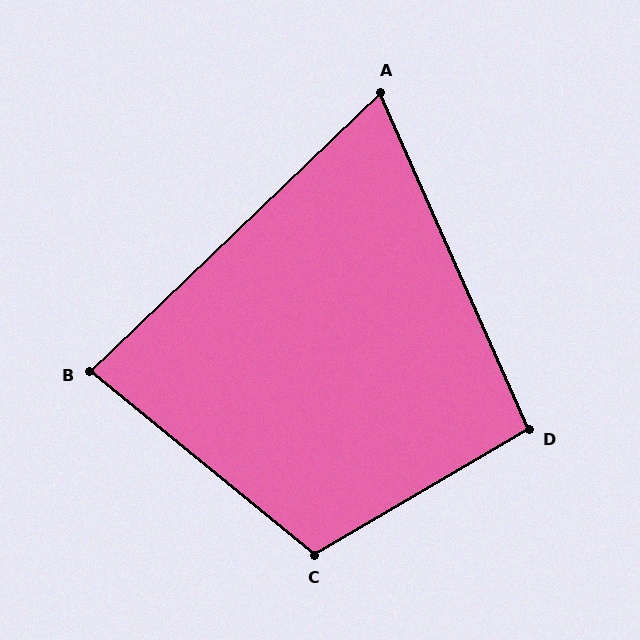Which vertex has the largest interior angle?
C, at approximately 110 degrees.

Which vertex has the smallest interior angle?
A, at approximately 70 degrees.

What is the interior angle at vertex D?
Approximately 97 degrees (obtuse).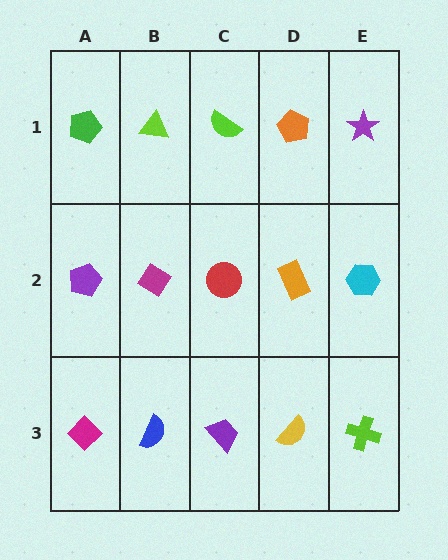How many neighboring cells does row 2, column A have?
3.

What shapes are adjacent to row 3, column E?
A cyan hexagon (row 2, column E), a yellow semicircle (row 3, column D).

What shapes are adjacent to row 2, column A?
A green pentagon (row 1, column A), a magenta diamond (row 3, column A), a magenta diamond (row 2, column B).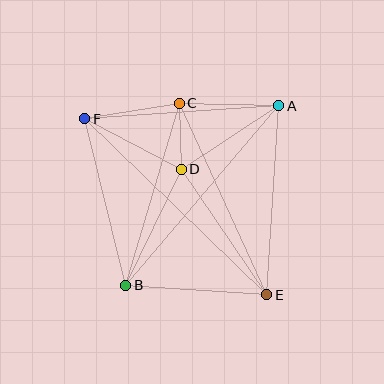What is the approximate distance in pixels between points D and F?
The distance between D and F is approximately 109 pixels.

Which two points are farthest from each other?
Points E and F are farthest from each other.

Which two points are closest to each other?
Points C and D are closest to each other.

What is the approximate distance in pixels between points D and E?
The distance between D and E is approximately 152 pixels.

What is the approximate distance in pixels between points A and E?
The distance between A and E is approximately 189 pixels.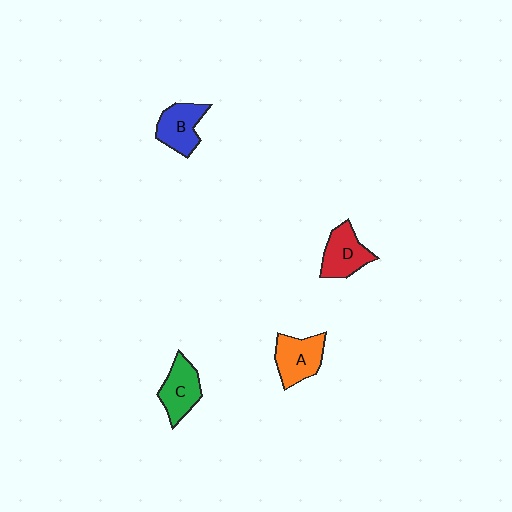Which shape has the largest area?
Shape A (orange).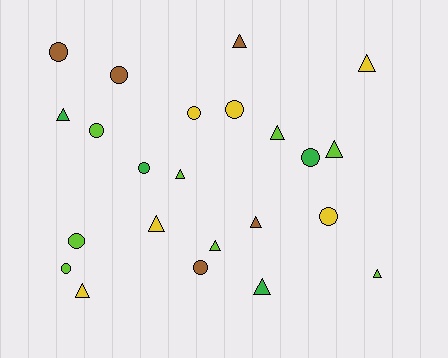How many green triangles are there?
There are 2 green triangles.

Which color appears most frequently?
Lime, with 8 objects.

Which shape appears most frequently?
Triangle, with 12 objects.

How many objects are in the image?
There are 23 objects.